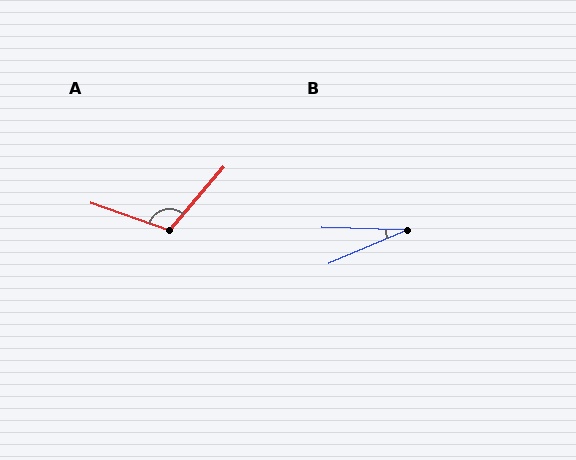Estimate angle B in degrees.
Approximately 25 degrees.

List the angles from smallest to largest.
B (25°), A (111°).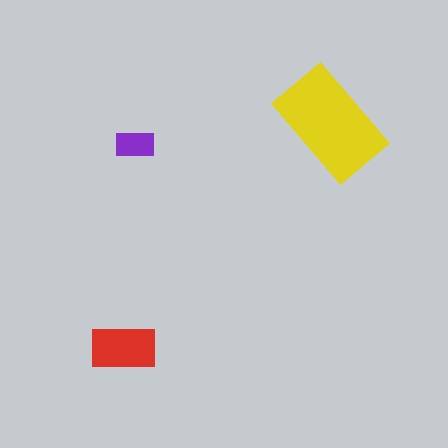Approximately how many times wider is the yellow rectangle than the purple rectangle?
About 3 times wider.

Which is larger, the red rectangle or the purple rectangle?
The red one.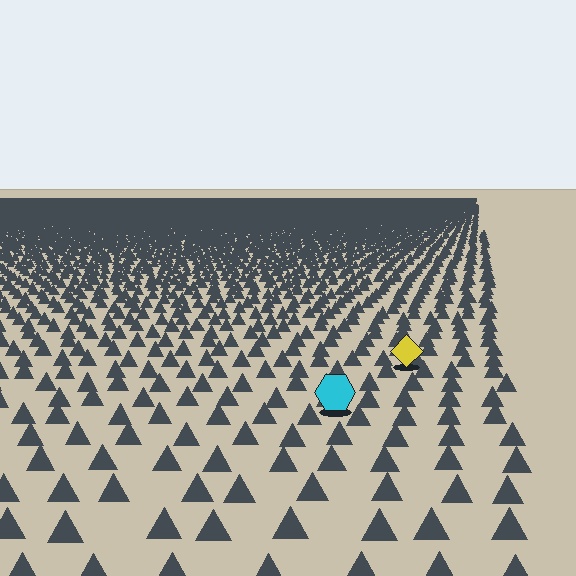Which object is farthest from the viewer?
The yellow diamond is farthest from the viewer. It appears smaller and the ground texture around it is denser.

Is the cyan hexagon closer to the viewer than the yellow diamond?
Yes. The cyan hexagon is closer — you can tell from the texture gradient: the ground texture is coarser near it.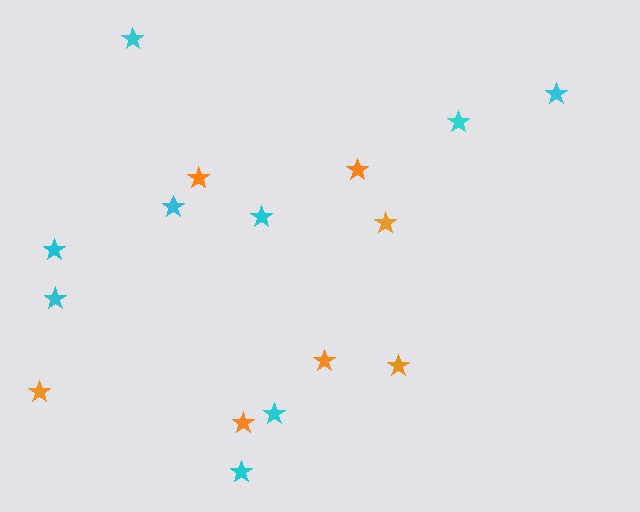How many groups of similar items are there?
There are 2 groups: one group of cyan stars (9) and one group of orange stars (7).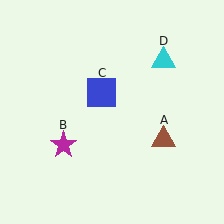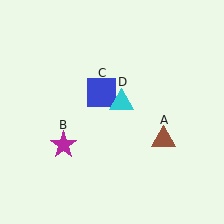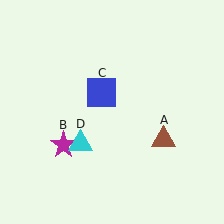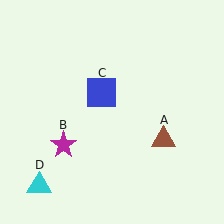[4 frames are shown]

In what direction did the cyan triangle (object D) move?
The cyan triangle (object D) moved down and to the left.